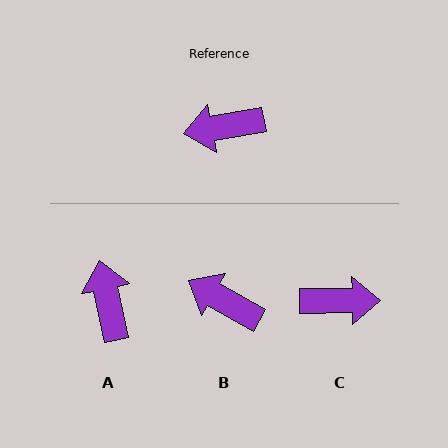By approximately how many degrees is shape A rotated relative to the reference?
Approximately 88 degrees clockwise.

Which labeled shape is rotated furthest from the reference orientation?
C, about 170 degrees away.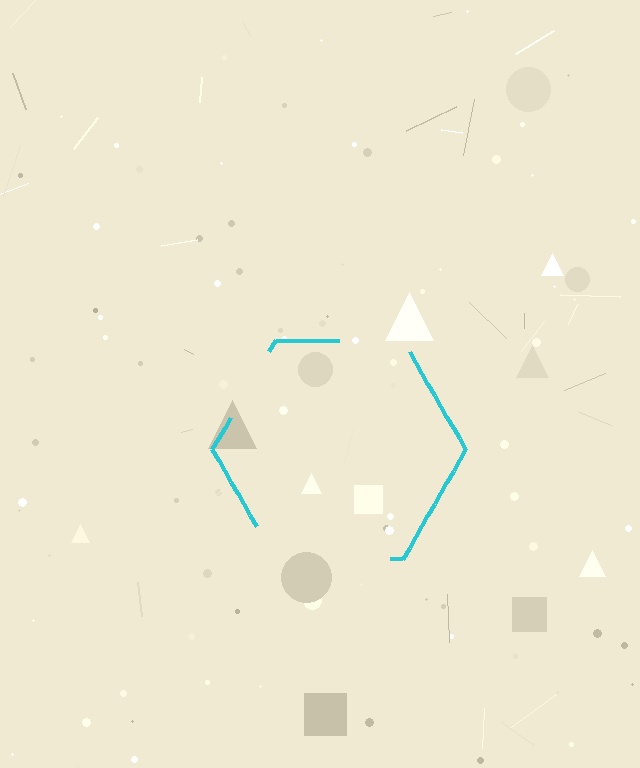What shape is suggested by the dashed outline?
The dashed outline suggests a hexagon.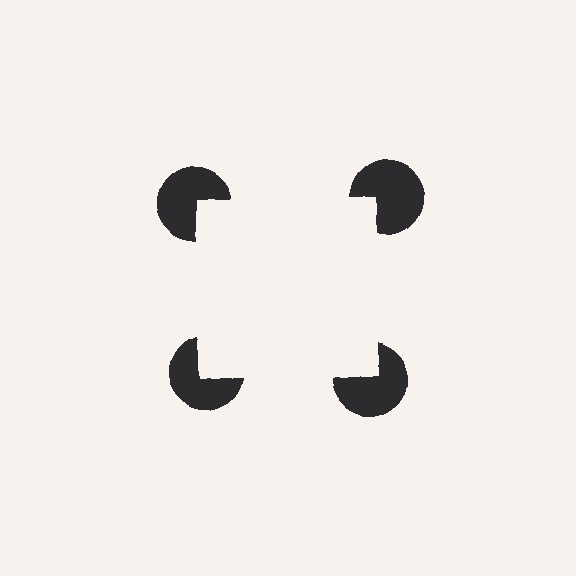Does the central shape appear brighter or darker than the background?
It typically appears slightly brighter than the background, even though no actual brightness change is drawn.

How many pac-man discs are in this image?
There are 4 — one at each vertex of the illusory square.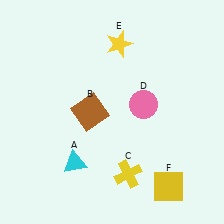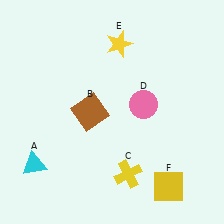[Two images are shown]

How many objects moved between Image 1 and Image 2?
1 object moved between the two images.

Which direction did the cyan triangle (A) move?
The cyan triangle (A) moved left.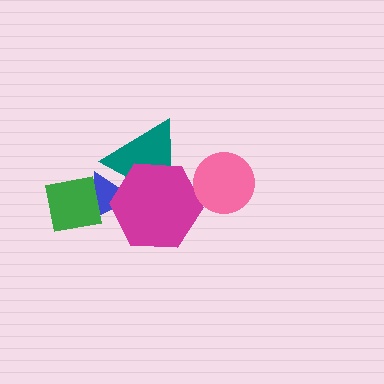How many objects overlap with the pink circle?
0 objects overlap with the pink circle.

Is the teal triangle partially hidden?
Yes, it is partially covered by another shape.